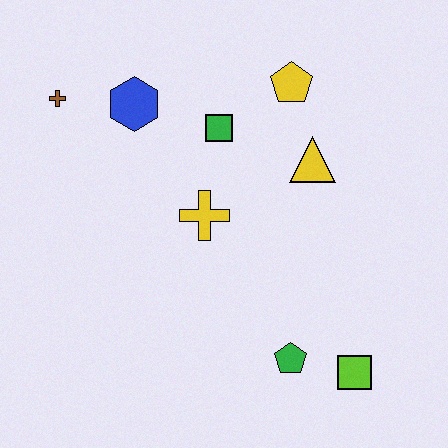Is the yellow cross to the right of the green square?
No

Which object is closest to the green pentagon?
The lime square is closest to the green pentagon.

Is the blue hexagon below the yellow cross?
No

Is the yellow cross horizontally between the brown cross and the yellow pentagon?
Yes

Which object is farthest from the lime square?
The brown cross is farthest from the lime square.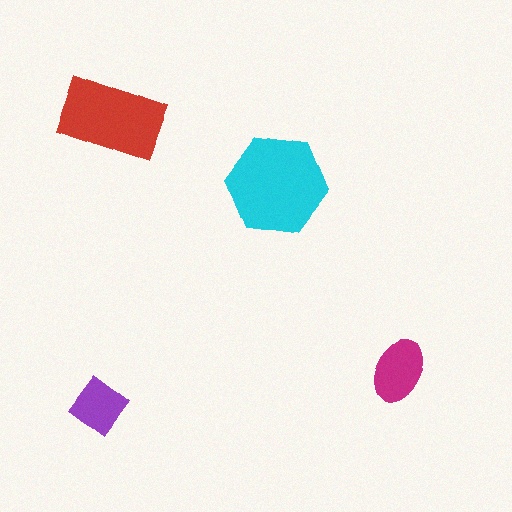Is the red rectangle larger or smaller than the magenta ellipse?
Larger.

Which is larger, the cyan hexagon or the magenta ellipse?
The cyan hexagon.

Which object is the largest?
The cyan hexagon.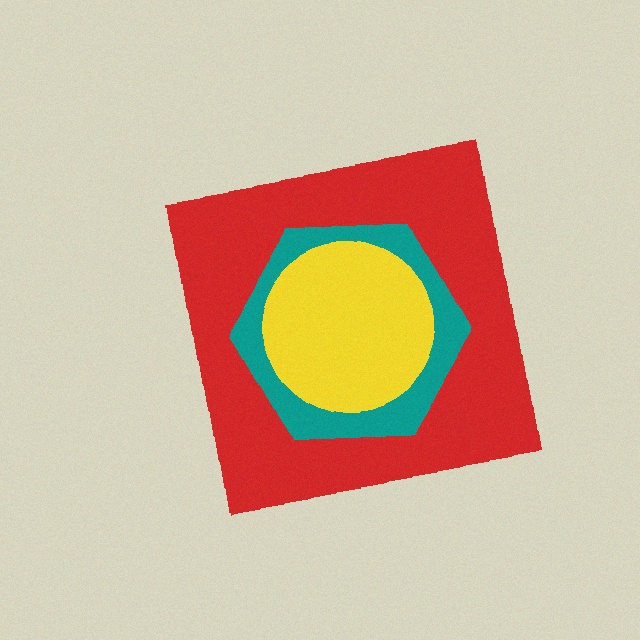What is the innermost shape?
The yellow circle.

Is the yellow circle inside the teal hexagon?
Yes.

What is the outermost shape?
The red square.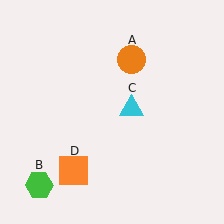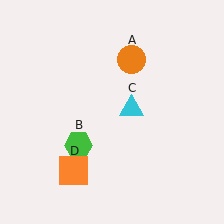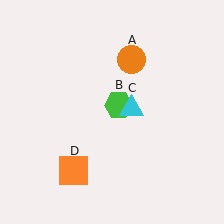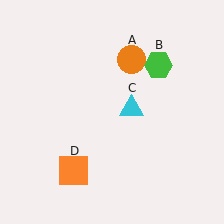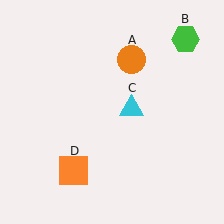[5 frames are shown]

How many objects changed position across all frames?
1 object changed position: green hexagon (object B).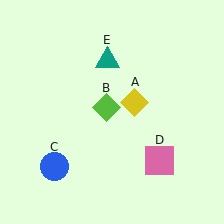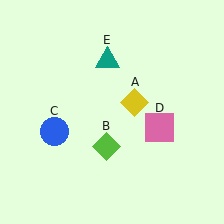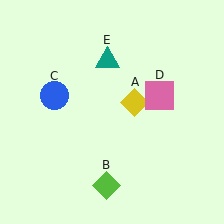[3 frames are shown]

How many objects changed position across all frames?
3 objects changed position: lime diamond (object B), blue circle (object C), pink square (object D).